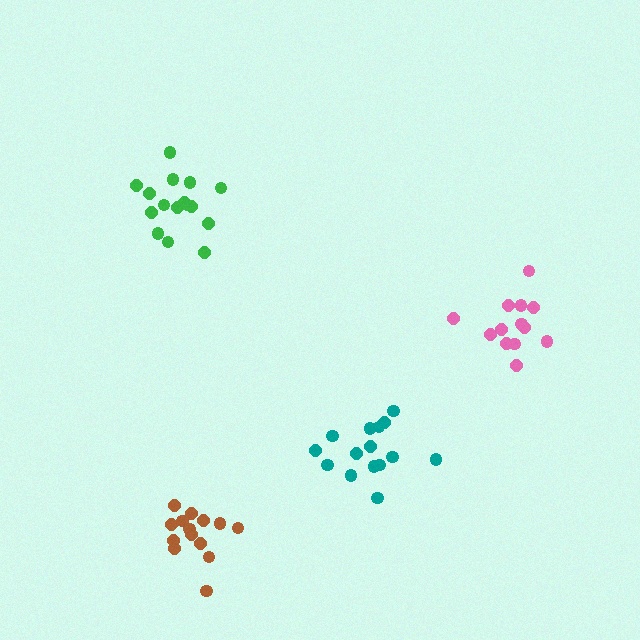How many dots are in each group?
Group 1: 14 dots, Group 2: 13 dots, Group 3: 15 dots, Group 4: 16 dots (58 total).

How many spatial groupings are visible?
There are 4 spatial groupings.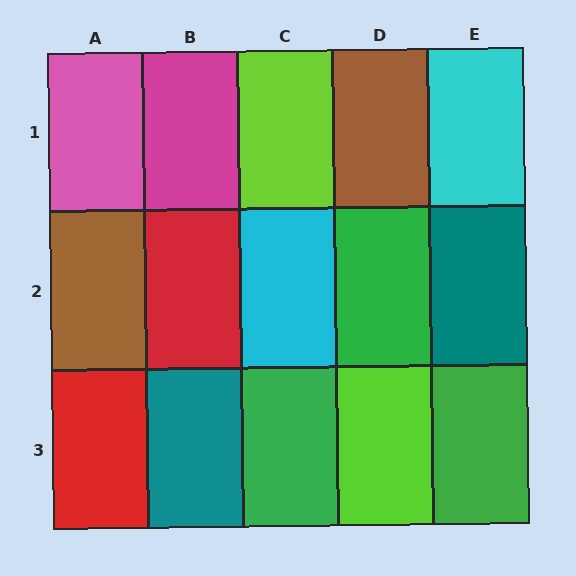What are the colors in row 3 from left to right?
Red, teal, green, lime, green.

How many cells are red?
2 cells are red.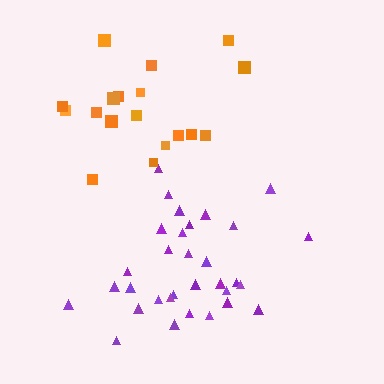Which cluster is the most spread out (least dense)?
Orange.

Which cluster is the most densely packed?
Purple.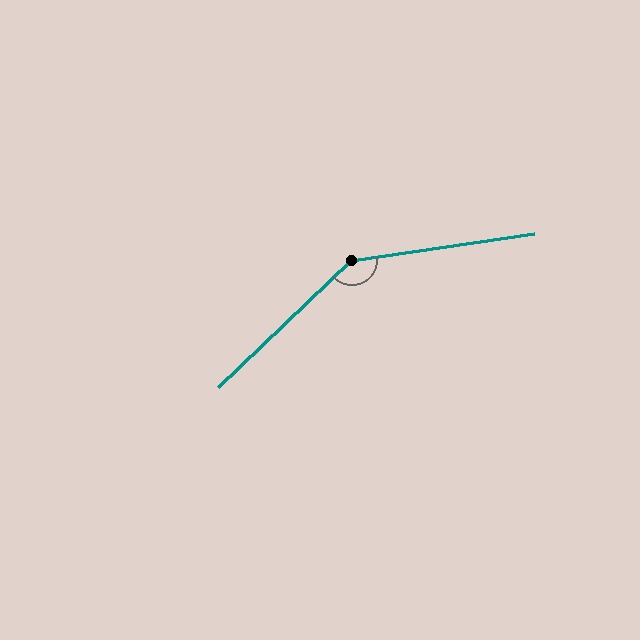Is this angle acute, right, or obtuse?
It is obtuse.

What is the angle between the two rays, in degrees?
Approximately 145 degrees.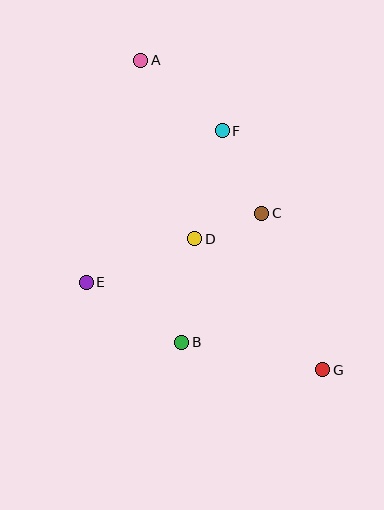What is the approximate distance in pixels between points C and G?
The distance between C and G is approximately 168 pixels.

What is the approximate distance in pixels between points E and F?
The distance between E and F is approximately 204 pixels.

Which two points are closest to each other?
Points C and D are closest to each other.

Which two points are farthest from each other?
Points A and G are farthest from each other.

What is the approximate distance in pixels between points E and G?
The distance between E and G is approximately 252 pixels.